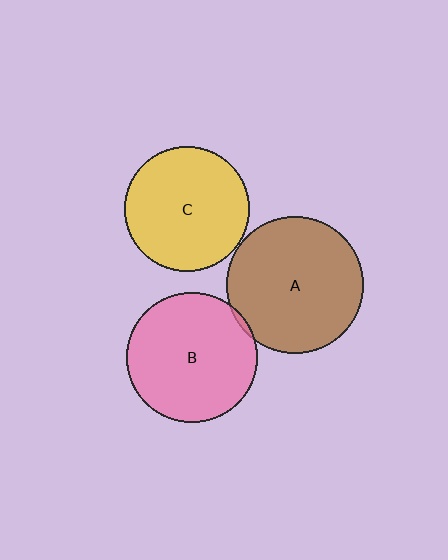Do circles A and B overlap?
Yes.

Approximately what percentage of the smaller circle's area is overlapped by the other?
Approximately 5%.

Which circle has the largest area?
Circle A (brown).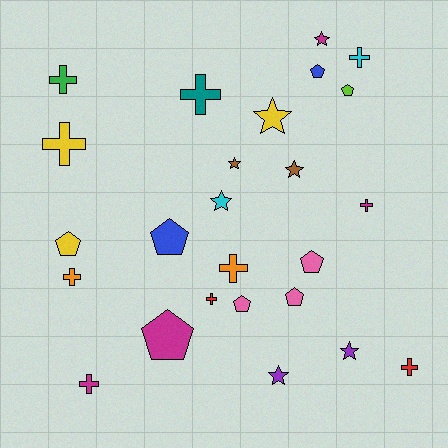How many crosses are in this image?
There are 10 crosses.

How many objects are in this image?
There are 25 objects.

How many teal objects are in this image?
There is 1 teal object.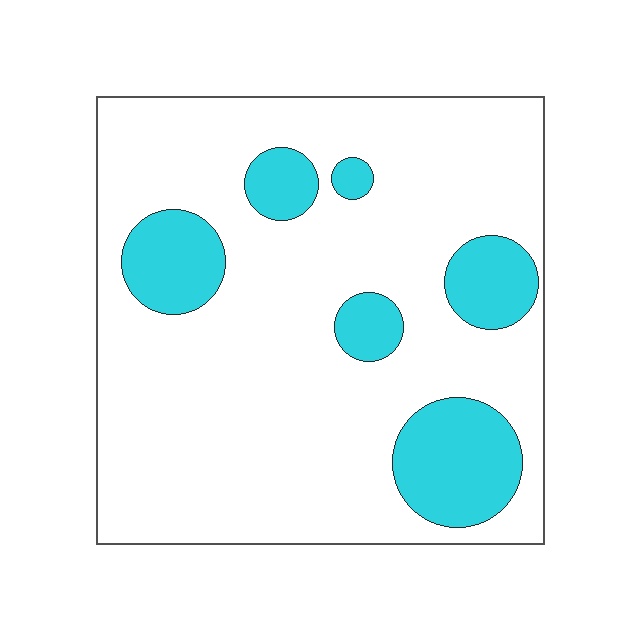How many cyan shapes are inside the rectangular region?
6.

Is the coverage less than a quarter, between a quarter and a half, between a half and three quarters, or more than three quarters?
Less than a quarter.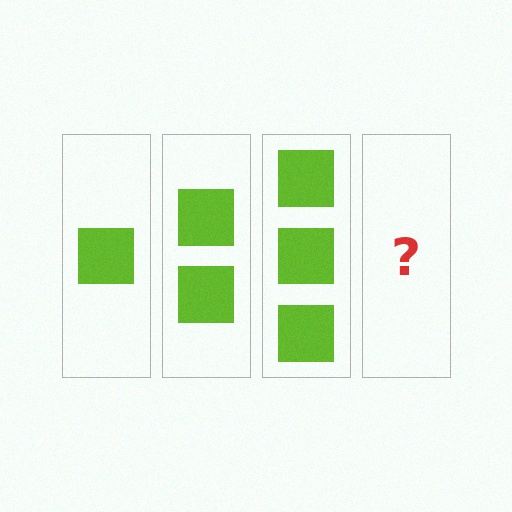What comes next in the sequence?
The next element should be 4 squares.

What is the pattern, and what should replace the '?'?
The pattern is that each step adds one more square. The '?' should be 4 squares.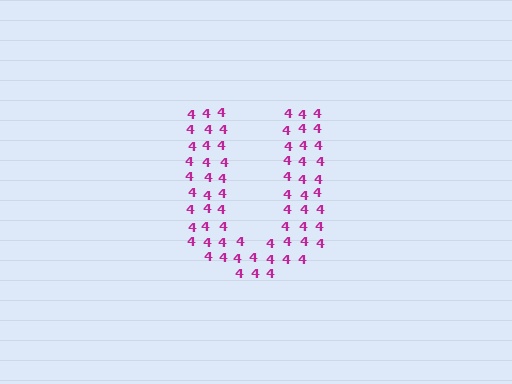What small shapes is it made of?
It is made of small digit 4's.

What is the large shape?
The large shape is the letter U.